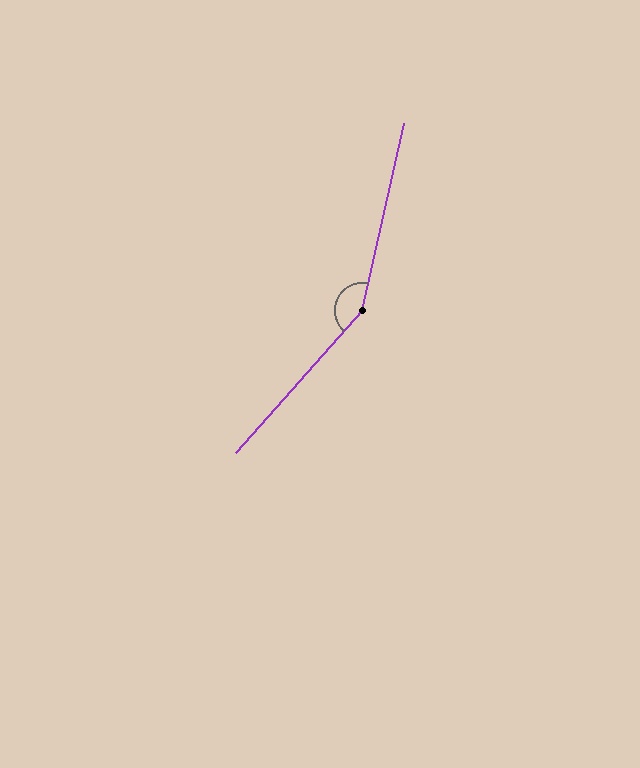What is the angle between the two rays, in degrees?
Approximately 151 degrees.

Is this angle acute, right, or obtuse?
It is obtuse.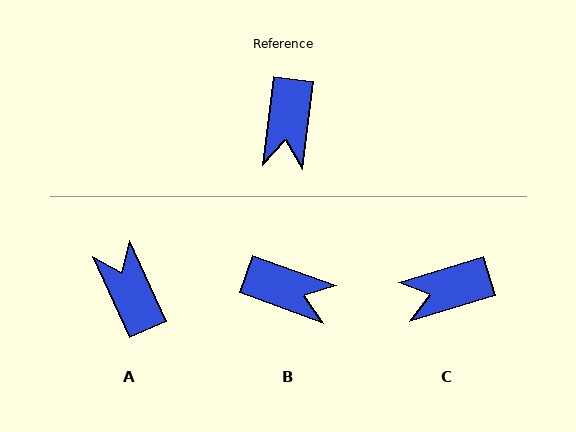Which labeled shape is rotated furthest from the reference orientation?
A, about 149 degrees away.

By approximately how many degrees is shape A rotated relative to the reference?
Approximately 149 degrees clockwise.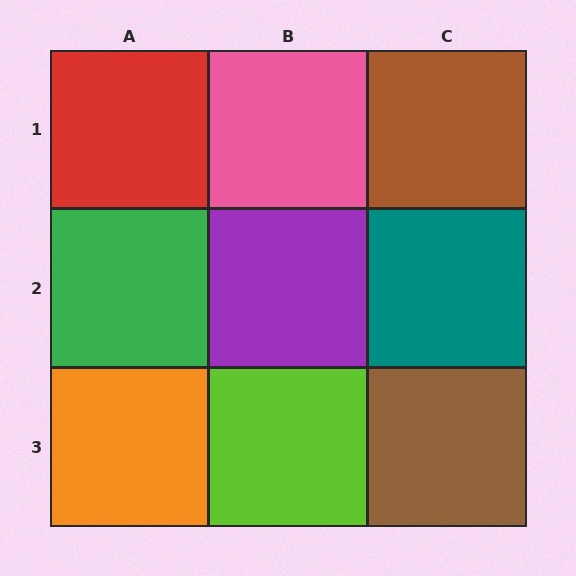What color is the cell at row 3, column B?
Lime.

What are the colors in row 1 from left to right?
Red, pink, brown.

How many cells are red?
1 cell is red.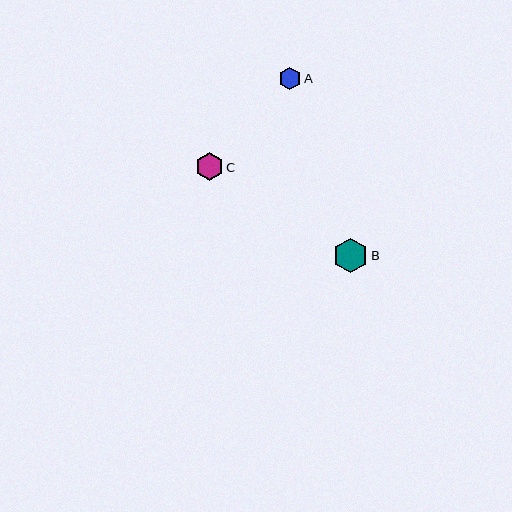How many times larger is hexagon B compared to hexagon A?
Hexagon B is approximately 1.5 times the size of hexagon A.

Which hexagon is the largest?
Hexagon B is the largest with a size of approximately 35 pixels.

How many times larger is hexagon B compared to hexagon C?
Hexagon B is approximately 1.2 times the size of hexagon C.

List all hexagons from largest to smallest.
From largest to smallest: B, C, A.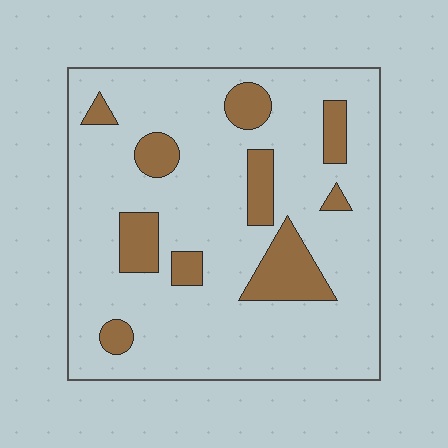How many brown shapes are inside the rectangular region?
10.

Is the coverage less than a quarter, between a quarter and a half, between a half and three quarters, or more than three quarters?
Less than a quarter.